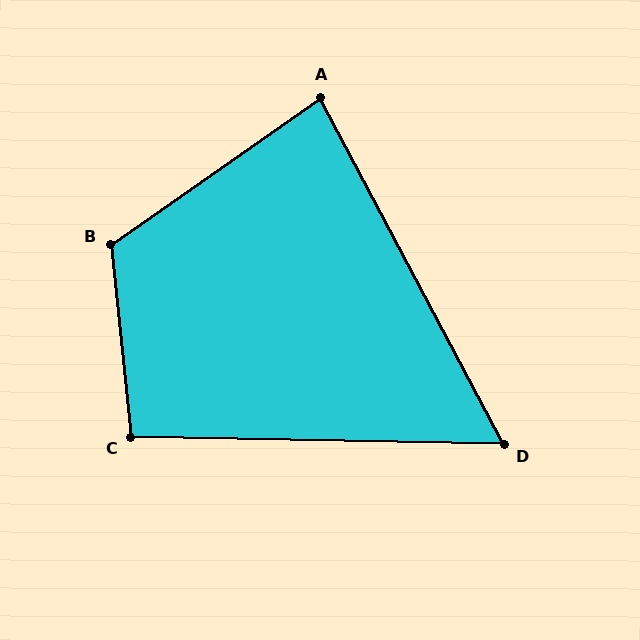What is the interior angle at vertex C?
Approximately 97 degrees (obtuse).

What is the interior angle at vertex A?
Approximately 83 degrees (acute).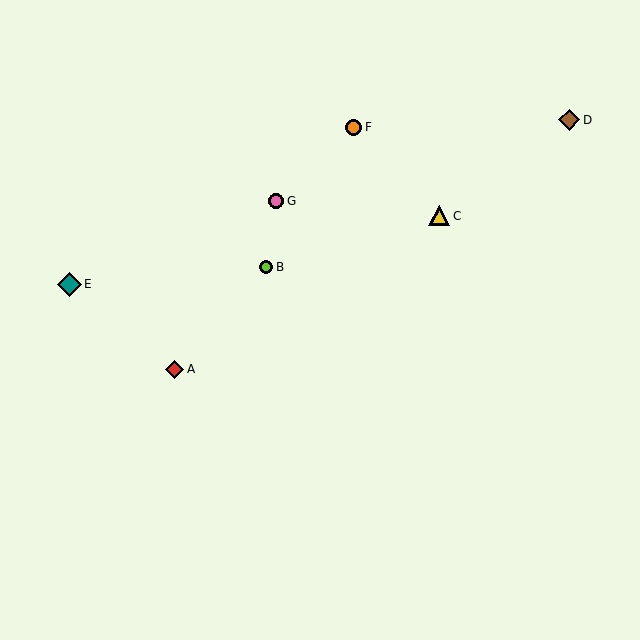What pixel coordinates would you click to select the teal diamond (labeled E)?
Click at (69, 284) to select the teal diamond E.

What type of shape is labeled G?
Shape G is a pink circle.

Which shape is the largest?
The teal diamond (labeled E) is the largest.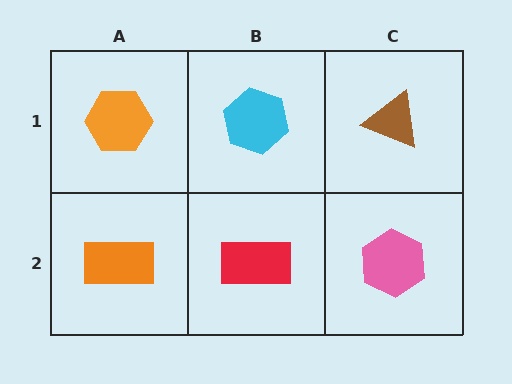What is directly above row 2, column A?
An orange hexagon.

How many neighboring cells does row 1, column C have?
2.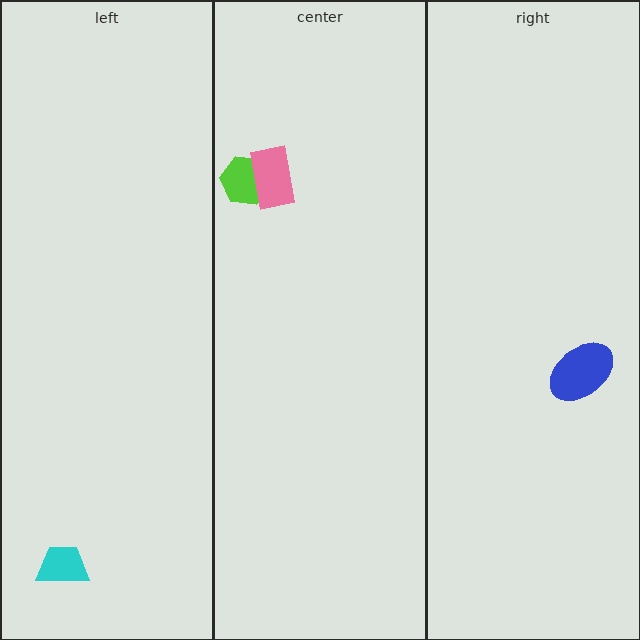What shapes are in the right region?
The blue ellipse.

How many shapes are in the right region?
1.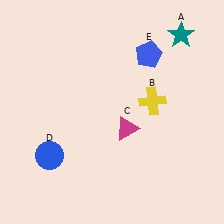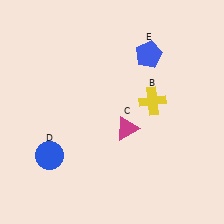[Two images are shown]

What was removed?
The teal star (A) was removed in Image 2.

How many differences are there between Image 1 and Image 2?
There is 1 difference between the two images.